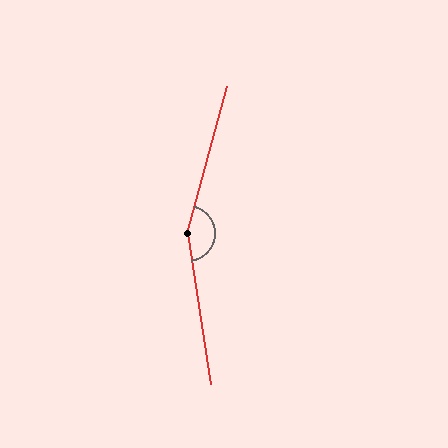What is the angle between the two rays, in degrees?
Approximately 157 degrees.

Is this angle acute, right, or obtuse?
It is obtuse.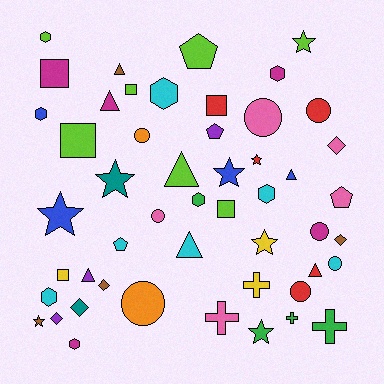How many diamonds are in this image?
There are 5 diamonds.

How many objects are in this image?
There are 50 objects.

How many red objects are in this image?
There are 5 red objects.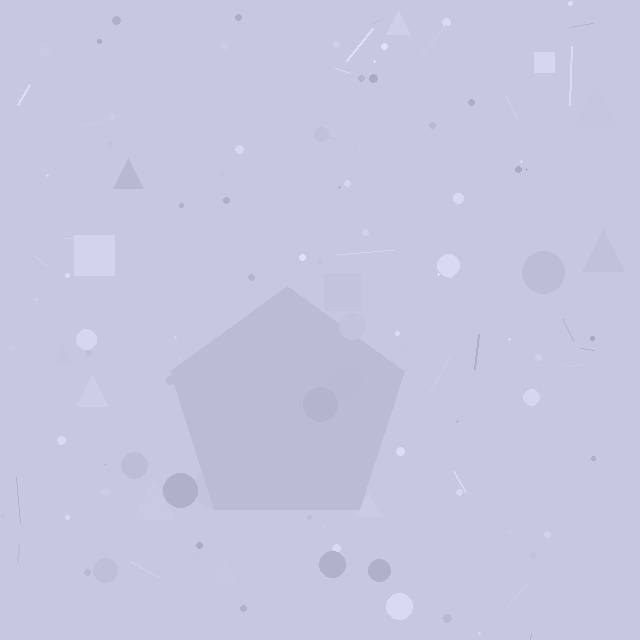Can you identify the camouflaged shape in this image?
The camouflaged shape is a pentagon.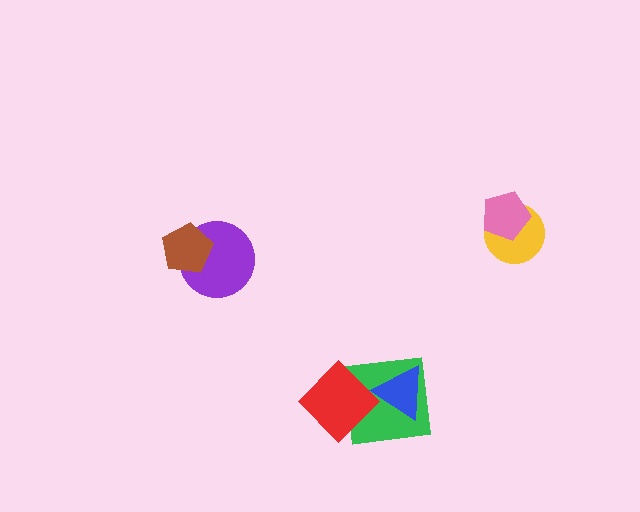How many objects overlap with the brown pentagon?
1 object overlaps with the brown pentagon.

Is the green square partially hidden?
Yes, it is partially covered by another shape.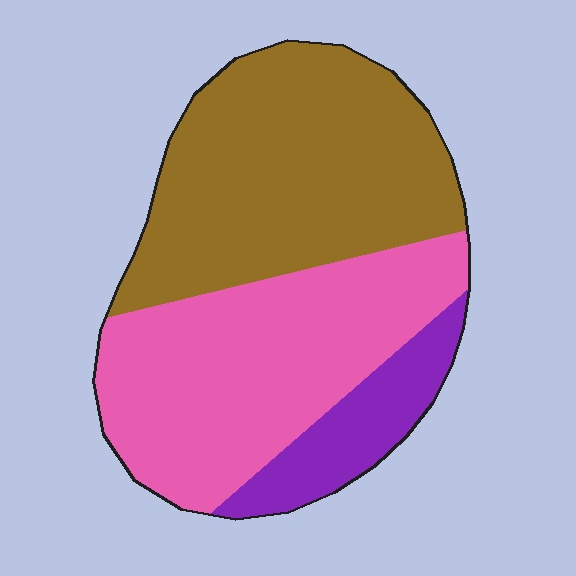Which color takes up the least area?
Purple, at roughly 15%.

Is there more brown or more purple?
Brown.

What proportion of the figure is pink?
Pink covers roughly 40% of the figure.